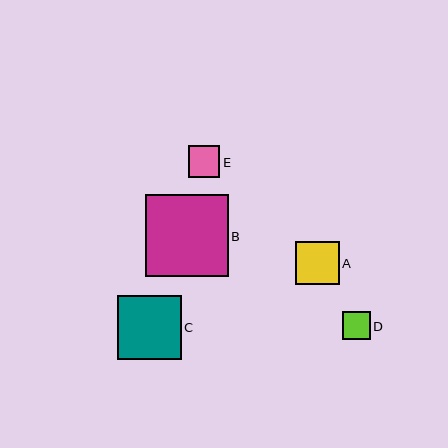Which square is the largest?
Square B is the largest with a size of approximately 82 pixels.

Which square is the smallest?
Square D is the smallest with a size of approximately 28 pixels.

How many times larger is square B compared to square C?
Square B is approximately 1.3 times the size of square C.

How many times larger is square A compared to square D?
Square A is approximately 1.5 times the size of square D.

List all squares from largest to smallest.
From largest to smallest: B, C, A, E, D.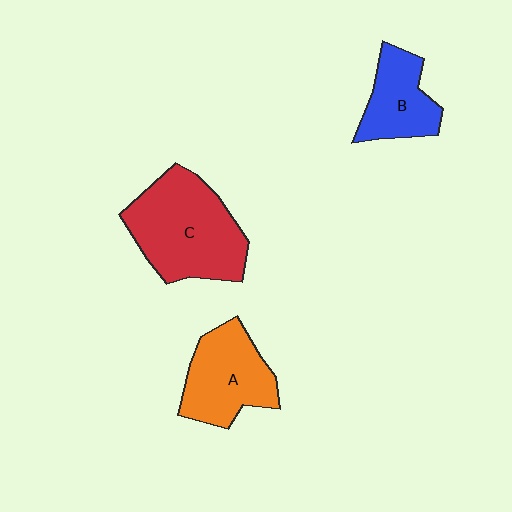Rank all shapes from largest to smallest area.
From largest to smallest: C (red), A (orange), B (blue).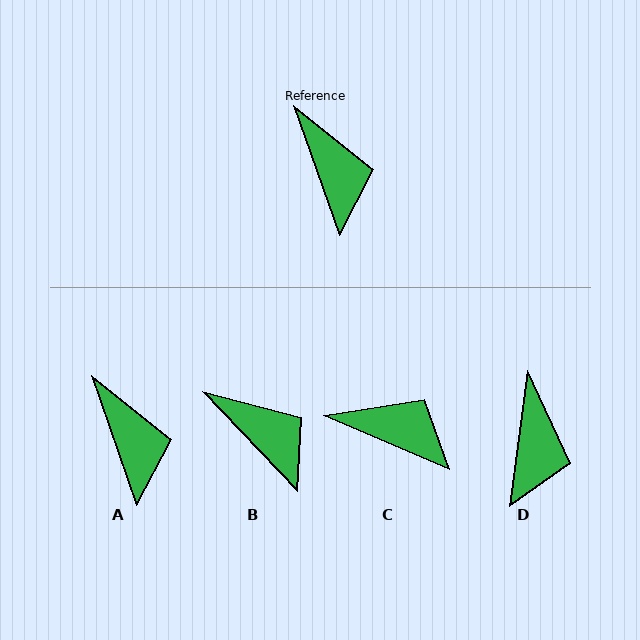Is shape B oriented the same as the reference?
No, it is off by about 24 degrees.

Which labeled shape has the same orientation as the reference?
A.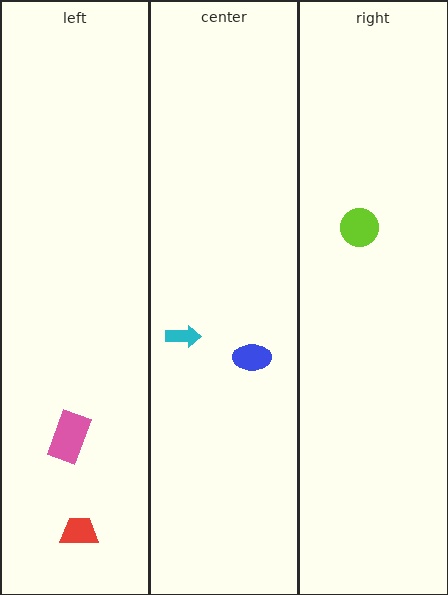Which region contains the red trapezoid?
The left region.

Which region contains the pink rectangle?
The left region.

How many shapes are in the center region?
2.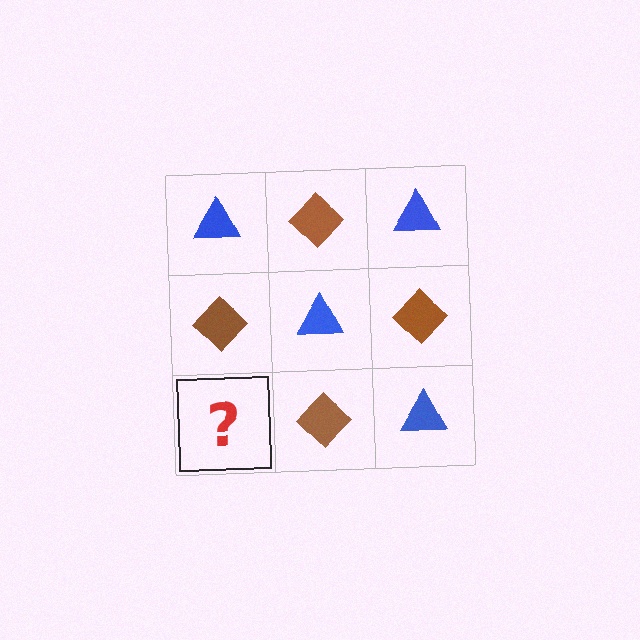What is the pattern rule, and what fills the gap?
The rule is that it alternates blue triangle and brown diamond in a checkerboard pattern. The gap should be filled with a blue triangle.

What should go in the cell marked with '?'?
The missing cell should contain a blue triangle.